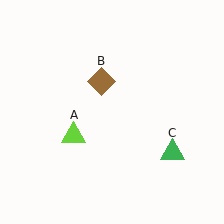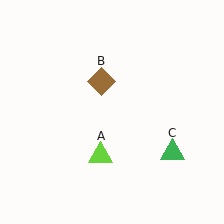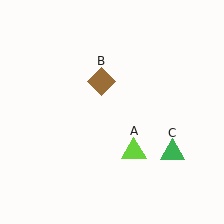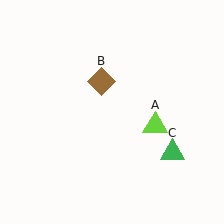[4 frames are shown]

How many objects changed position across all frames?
1 object changed position: lime triangle (object A).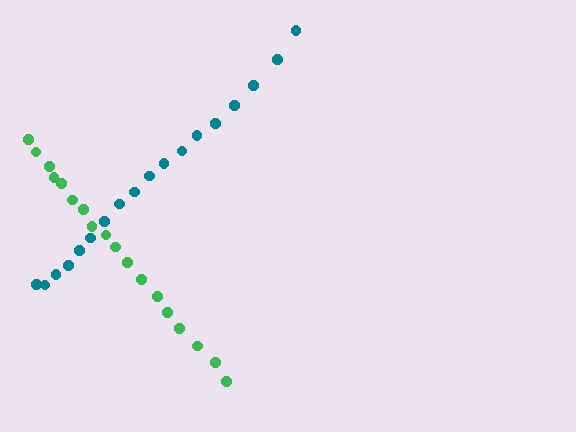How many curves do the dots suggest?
There are 2 distinct paths.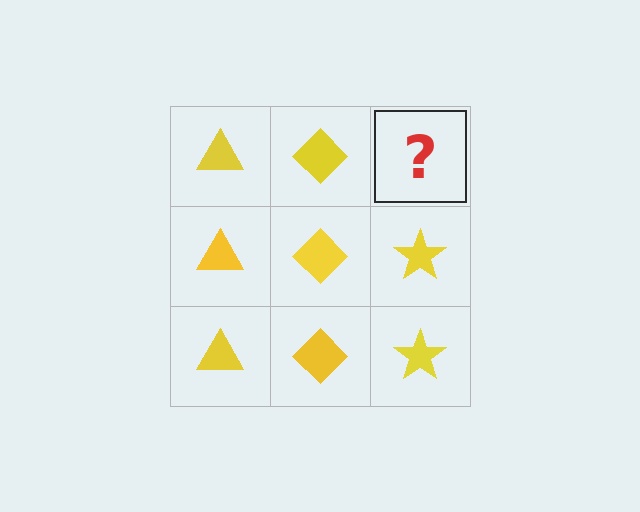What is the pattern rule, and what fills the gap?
The rule is that each column has a consistent shape. The gap should be filled with a yellow star.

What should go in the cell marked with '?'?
The missing cell should contain a yellow star.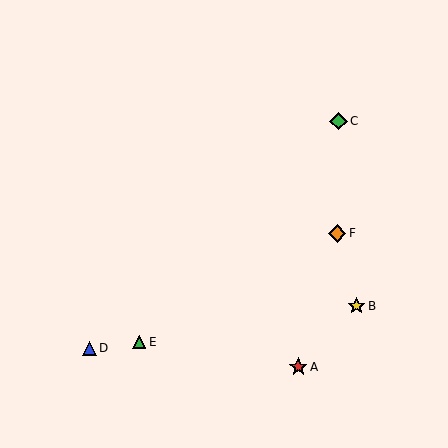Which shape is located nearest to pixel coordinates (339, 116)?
The green diamond (labeled C) at (339, 121) is nearest to that location.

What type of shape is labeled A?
Shape A is a red star.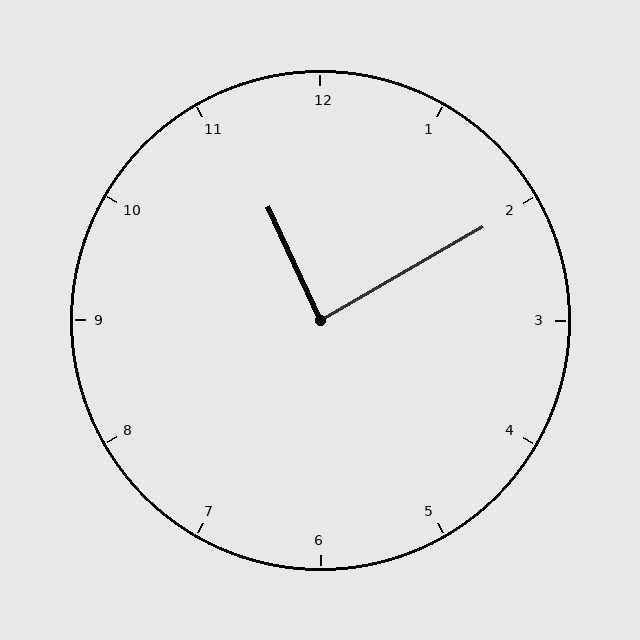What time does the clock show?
11:10.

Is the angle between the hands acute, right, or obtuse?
It is right.